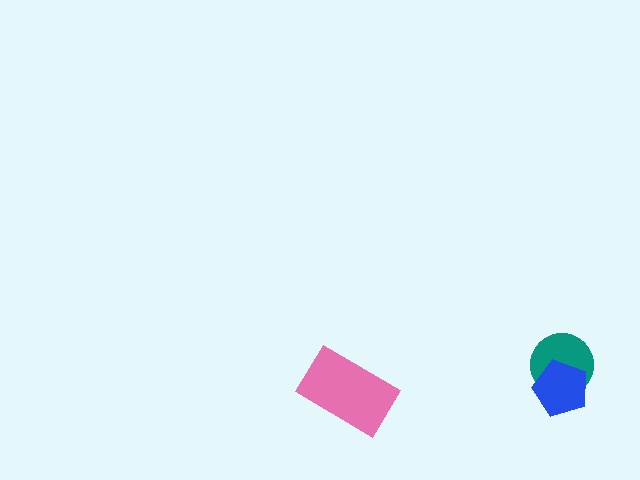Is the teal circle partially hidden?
Yes, it is partially covered by another shape.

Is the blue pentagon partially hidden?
No, no other shape covers it.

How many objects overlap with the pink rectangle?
0 objects overlap with the pink rectangle.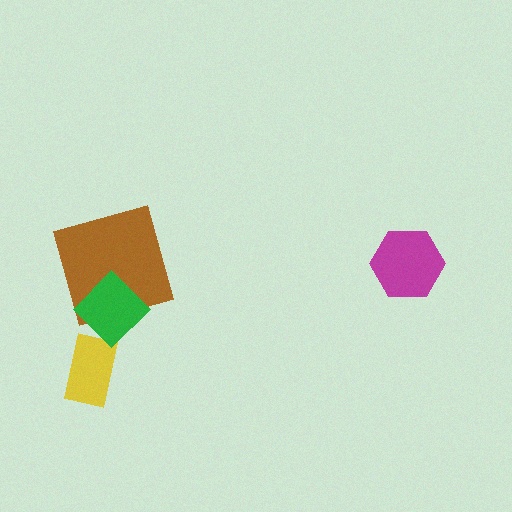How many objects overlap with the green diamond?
1 object overlaps with the green diamond.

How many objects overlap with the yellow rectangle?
0 objects overlap with the yellow rectangle.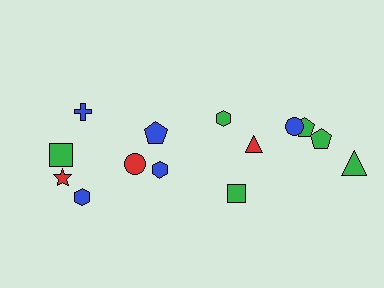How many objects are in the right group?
There are 8 objects.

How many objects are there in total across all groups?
There are 14 objects.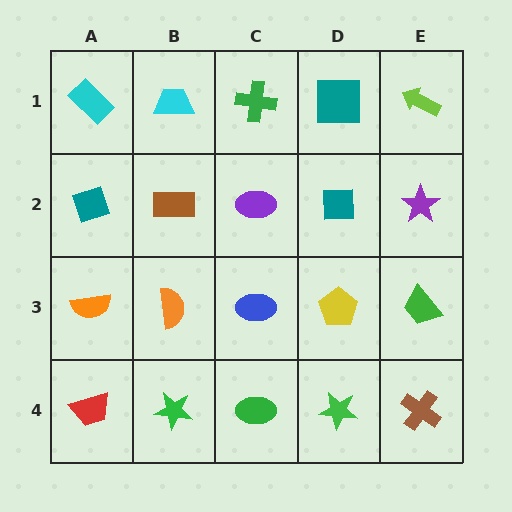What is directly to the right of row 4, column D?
A brown cross.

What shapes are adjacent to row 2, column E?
A lime arrow (row 1, column E), a green trapezoid (row 3, column E), a teal square (row 2, column D).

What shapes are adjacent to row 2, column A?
A cyan rectangle (row 1, column A), an orange semicircle (row 3, column A), a brown rectangle (row 2, column B).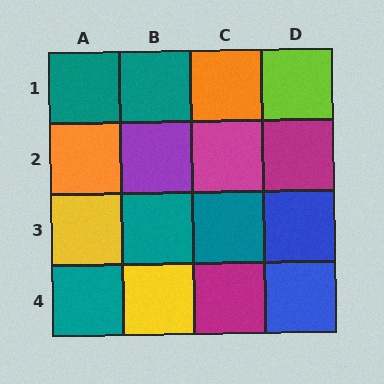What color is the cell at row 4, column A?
Teal.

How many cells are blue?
2 cells are blue.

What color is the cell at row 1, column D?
Lime.